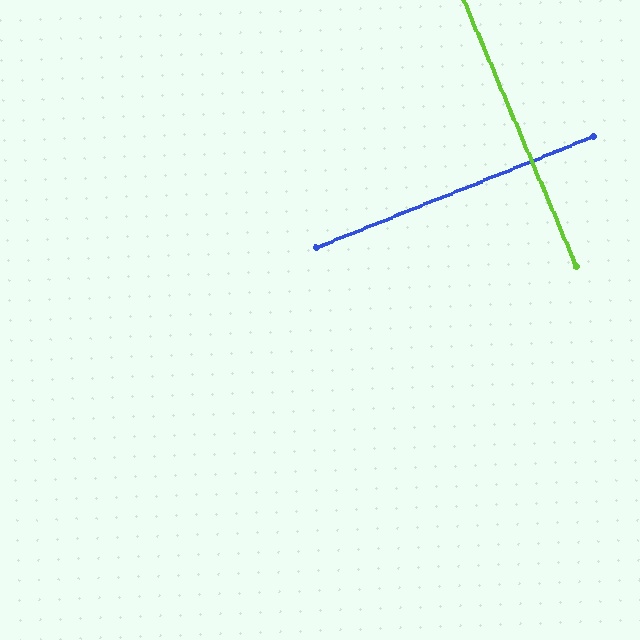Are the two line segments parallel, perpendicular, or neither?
Perpendicular — they meet at approximately 89°.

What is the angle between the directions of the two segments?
Approximately 89 degrees.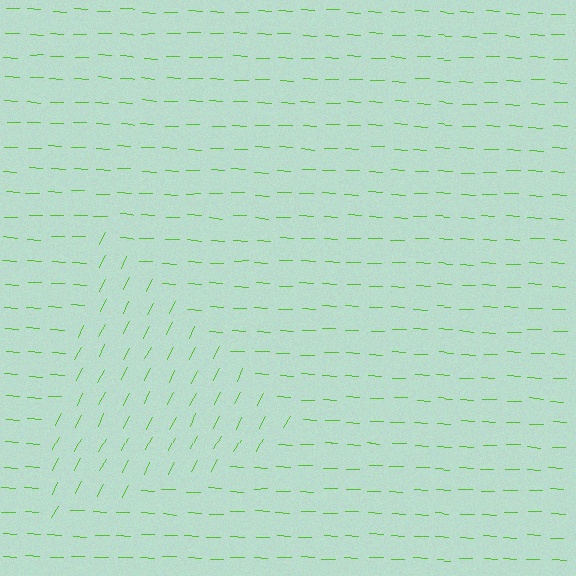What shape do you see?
I see a triangle.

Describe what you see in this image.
The image is filled with small lime line segments. A triangle region in the image has lines oriented differently from the surrounding lines, creating a visible texture boundary.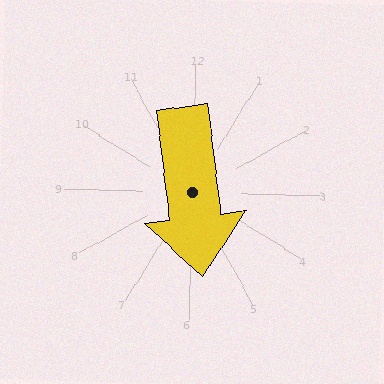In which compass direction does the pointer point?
South.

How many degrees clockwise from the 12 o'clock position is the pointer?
Approximately 172 degrees.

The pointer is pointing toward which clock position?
Roughly 6 o'clock.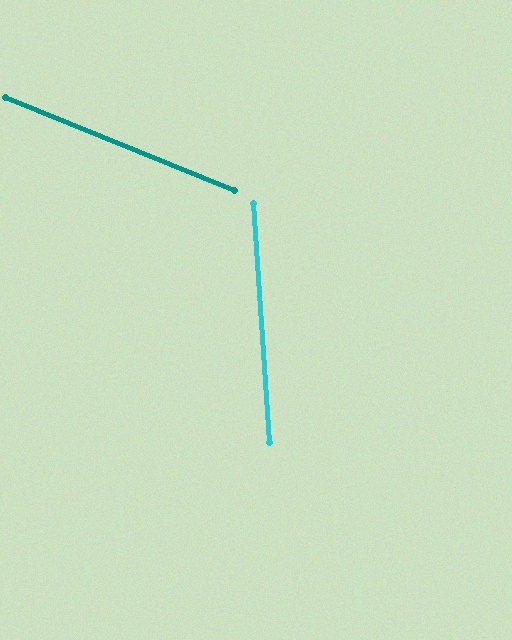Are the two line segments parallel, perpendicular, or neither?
Neither parallel nor perpendicular — they differ by about 64°.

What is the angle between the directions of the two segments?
Approximately 64 degrees.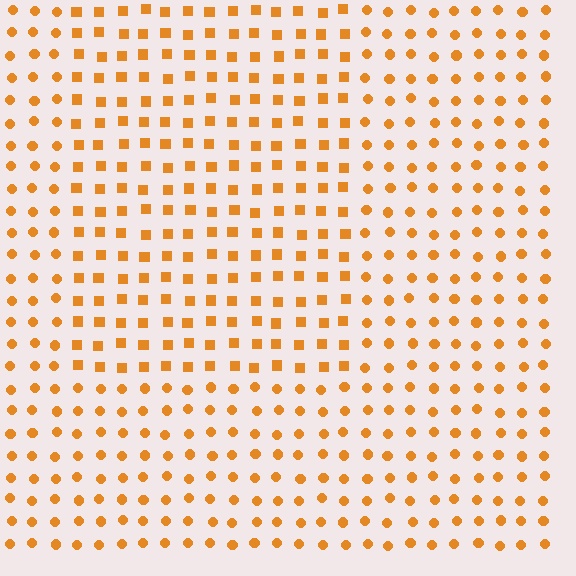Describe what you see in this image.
The image is filled with small orange elements arranged in a uniform grid. A rectangle-shaped region contains squares, while the surrounding area contains circles. The boundary is defined purely by the change in element shape.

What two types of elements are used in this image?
The image uses squares inside the rectangle region and circles outside it.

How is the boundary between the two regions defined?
The boundary is defined by a change in element shape: squares inside vs. circles outside. All elements share the same color and spacing.